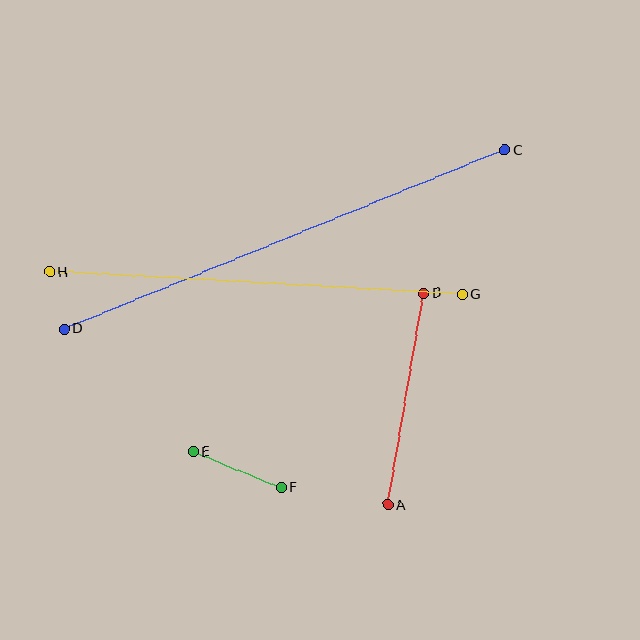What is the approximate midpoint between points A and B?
The midpoint is at approximately (406, 399) pixels.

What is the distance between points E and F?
The distance is approximately 95 pixels.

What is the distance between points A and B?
The distance is approximately 215 pixels.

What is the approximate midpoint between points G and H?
The midpoint is at approximately (256, 283) pixels.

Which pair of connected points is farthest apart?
Points C and D are farthest apart.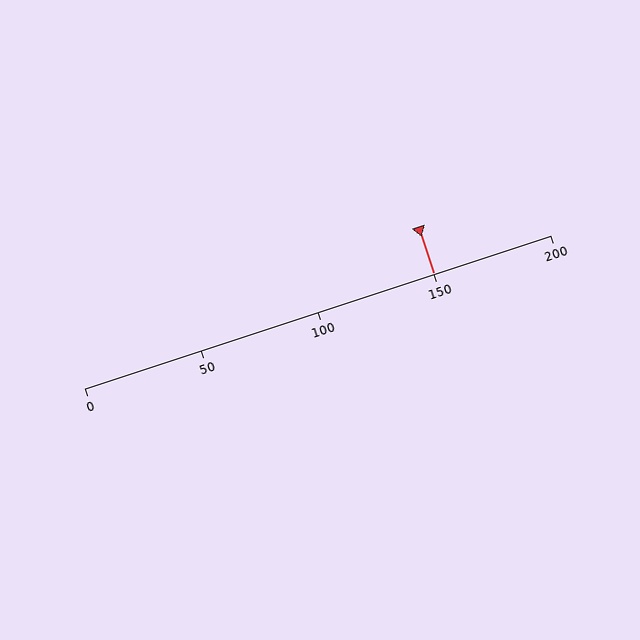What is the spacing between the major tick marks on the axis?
The major ticks are spaced 50 apart.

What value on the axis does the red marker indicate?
The marker indicates approximately 150.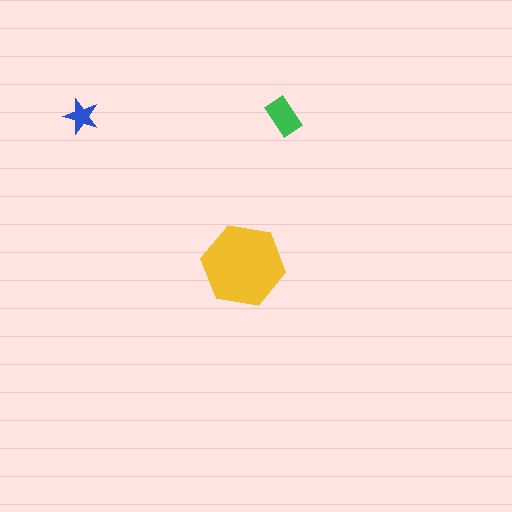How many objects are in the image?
There are 3 objects in the image.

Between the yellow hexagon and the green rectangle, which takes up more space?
The yellow hexagon.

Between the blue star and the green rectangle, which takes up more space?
The green rectangle.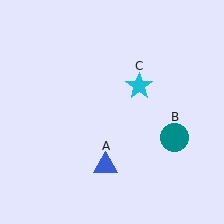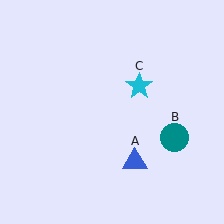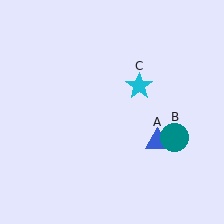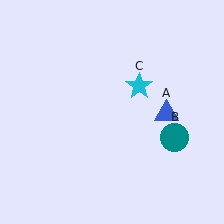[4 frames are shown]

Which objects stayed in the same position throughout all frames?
Teal circle (object B) and cyan star (object C) remained stationary.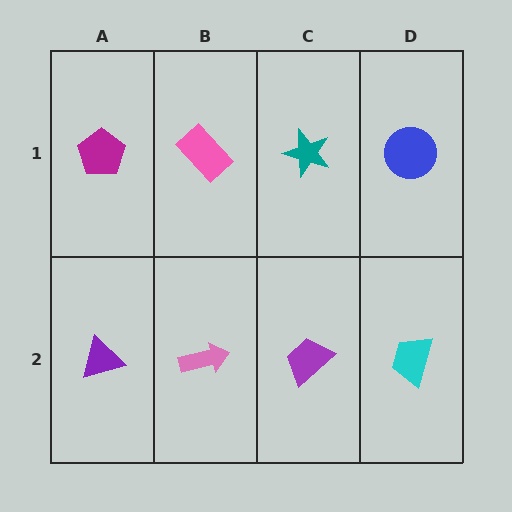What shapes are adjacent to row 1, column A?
A purple triangle (row 2, column A), a pink rectangle (row 1, column B).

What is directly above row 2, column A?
A magenta pentagon.